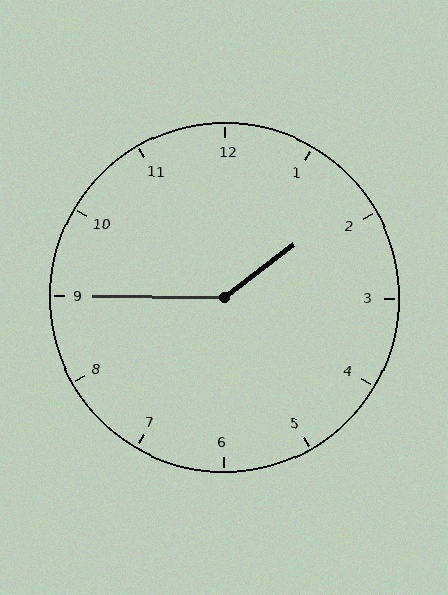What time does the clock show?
1:45.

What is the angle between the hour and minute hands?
Approximately 142 degrees.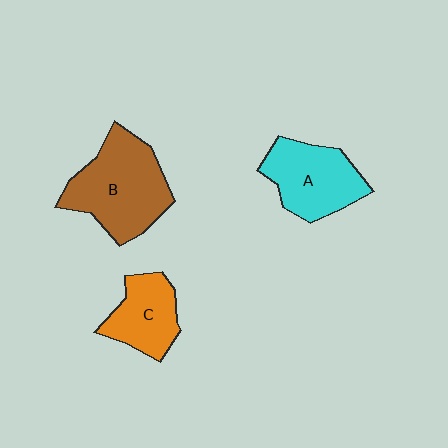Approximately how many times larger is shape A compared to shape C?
Approximately 1.3 times.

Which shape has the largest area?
Shape B (brown).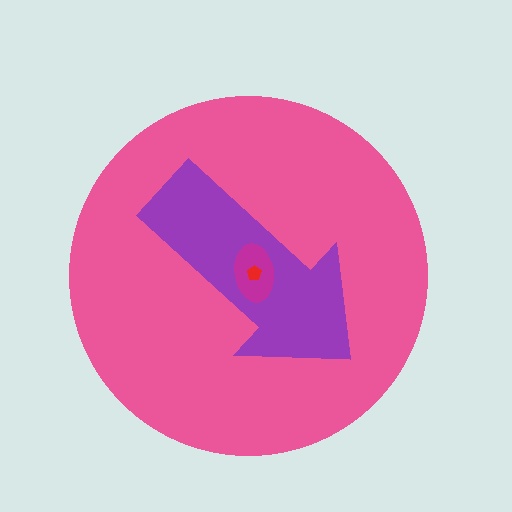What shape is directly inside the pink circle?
The purple arrow.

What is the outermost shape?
The pink circle.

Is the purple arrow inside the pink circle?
Yes.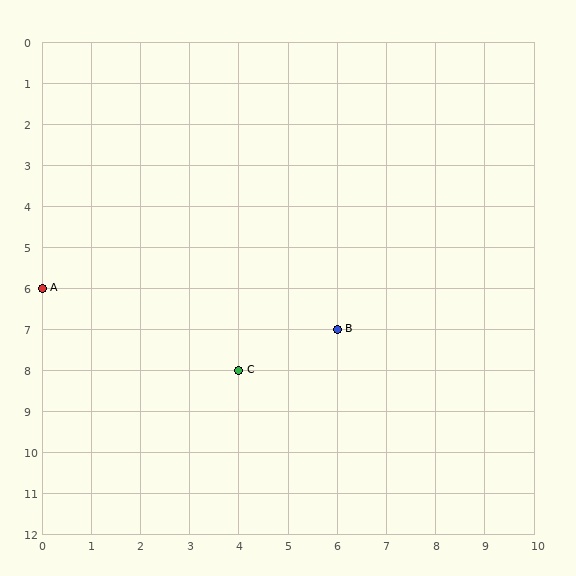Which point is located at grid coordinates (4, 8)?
Point C is at (4, 8).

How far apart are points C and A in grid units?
Points C and A are 4 columns and 2 rows apart (about 4.5 grid units diagonally).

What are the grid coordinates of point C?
Point C is at grid coordinates (4, 8).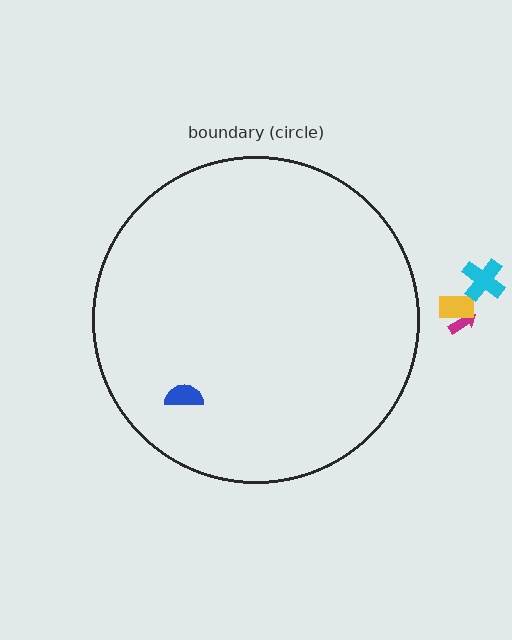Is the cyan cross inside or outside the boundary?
Outside.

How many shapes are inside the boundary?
1 inside, 3 outside.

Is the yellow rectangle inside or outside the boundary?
Outside.